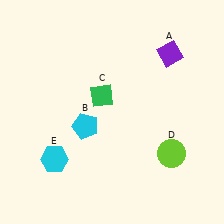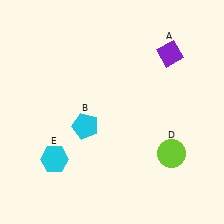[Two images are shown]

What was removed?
The green diamond (C) was removed in Image 2.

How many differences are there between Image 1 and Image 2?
There is 1 difference between the two images.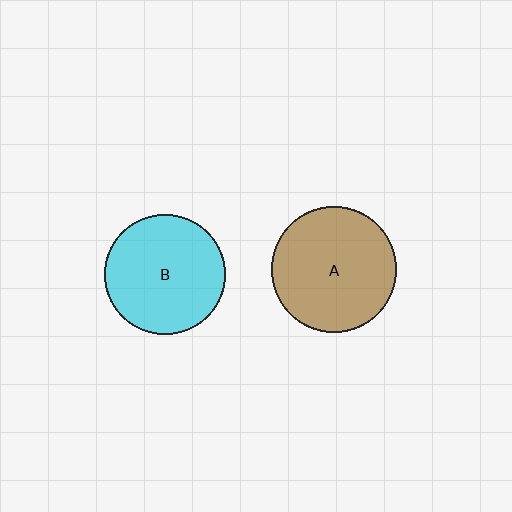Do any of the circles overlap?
No, none of the circles overlap.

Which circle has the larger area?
Circle A (brown).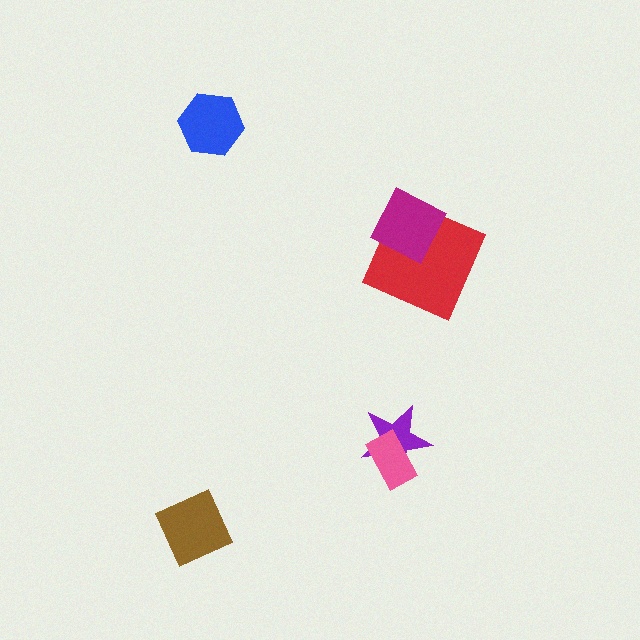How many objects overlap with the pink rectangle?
1 object overlaps with the pink rectangle.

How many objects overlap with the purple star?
1 object overlaps with the purple star.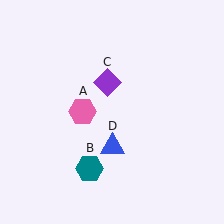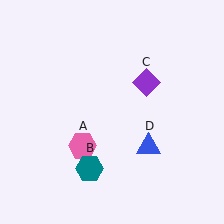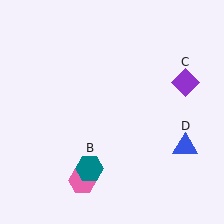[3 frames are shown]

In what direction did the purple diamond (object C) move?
The purple diamond (object C) moved right.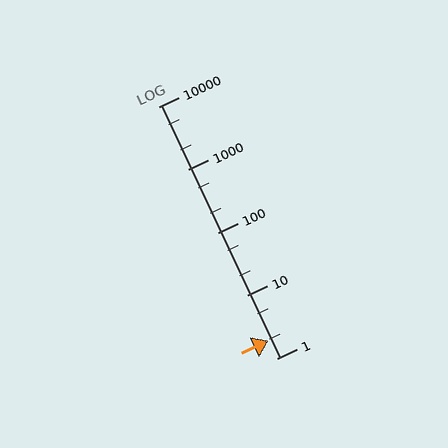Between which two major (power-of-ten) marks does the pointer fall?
The pointer is between 1 and 10.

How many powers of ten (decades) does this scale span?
The scale spans 4 decades, from 1 to 10000.